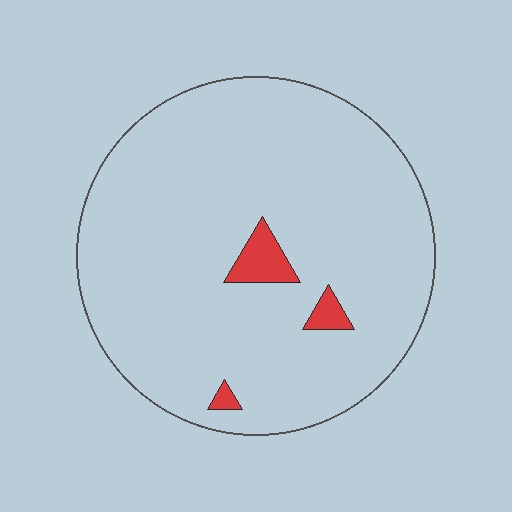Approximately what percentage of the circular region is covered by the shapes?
Approximately 5%.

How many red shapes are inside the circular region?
3.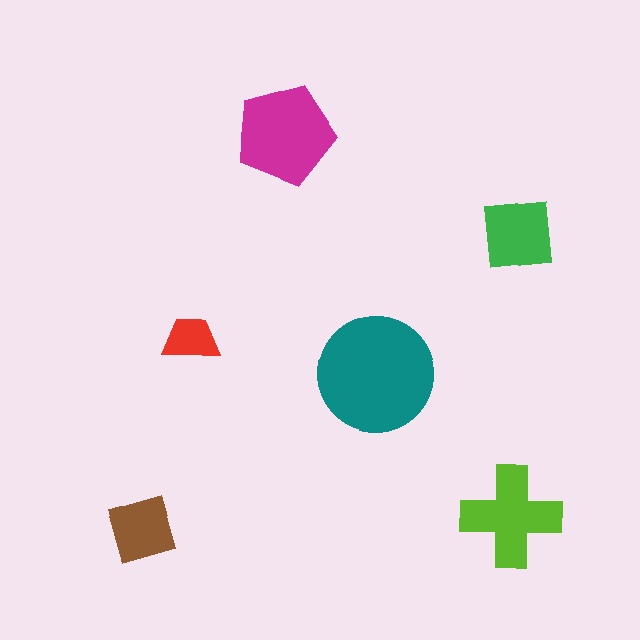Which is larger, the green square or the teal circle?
The teal circle.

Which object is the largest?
The teal circle.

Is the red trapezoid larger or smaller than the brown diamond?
Smaller.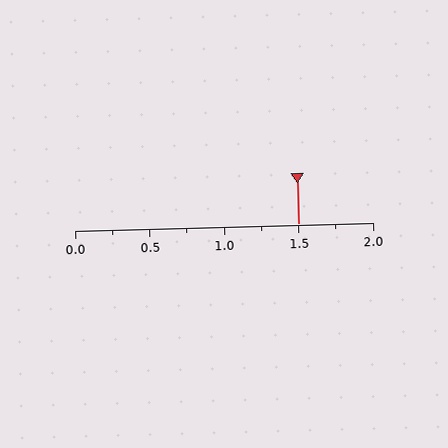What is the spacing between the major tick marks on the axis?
The major ticks are spaced 0.5 apart.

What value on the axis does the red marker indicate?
The marker indicates approximately 1.5.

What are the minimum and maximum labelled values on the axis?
The axis runs from 0.0 to 2.0.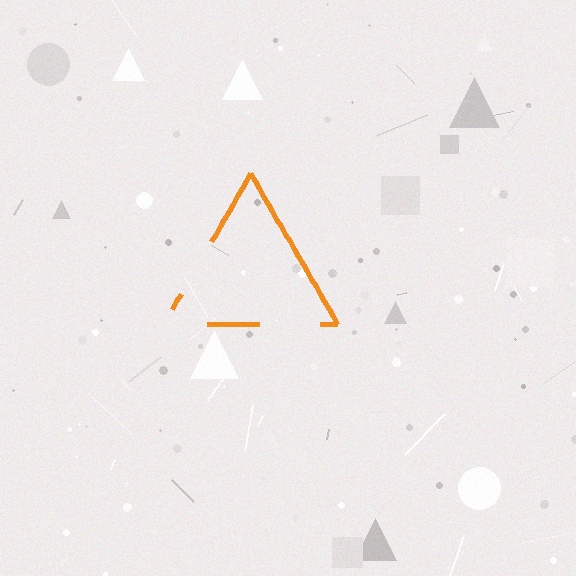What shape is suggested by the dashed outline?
The dashed outline suggests a triangle.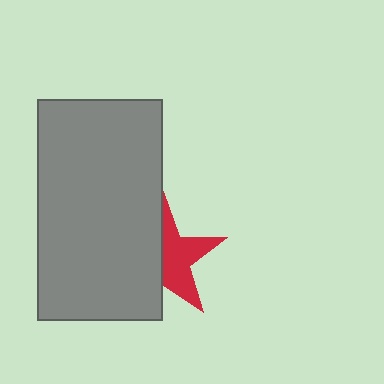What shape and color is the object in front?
The object in front is a gray rectangle.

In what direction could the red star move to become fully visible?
The red star could move right. That would shift it out from behind the gray rectangle entirely.